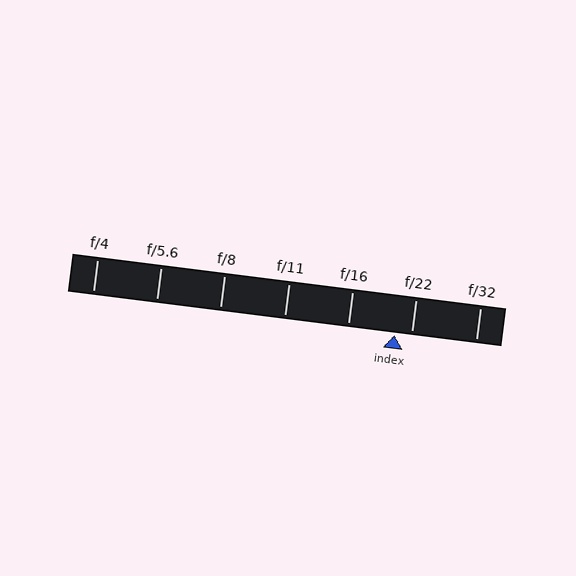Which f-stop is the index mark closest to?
The index mark is closest to f/22.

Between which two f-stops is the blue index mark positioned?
The index mark is between f/16 and f/22.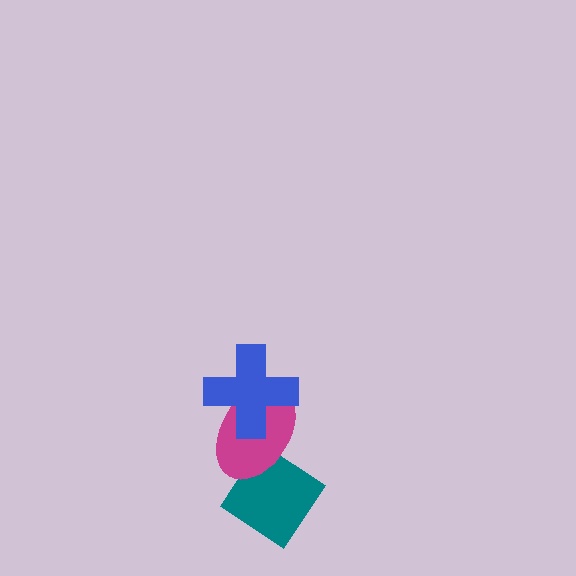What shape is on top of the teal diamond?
The magenta ellipse is on top of the teal diamond.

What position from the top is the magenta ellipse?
The magenta ellipse is 2nd from the top.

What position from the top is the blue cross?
The blue cross is 1st from the top.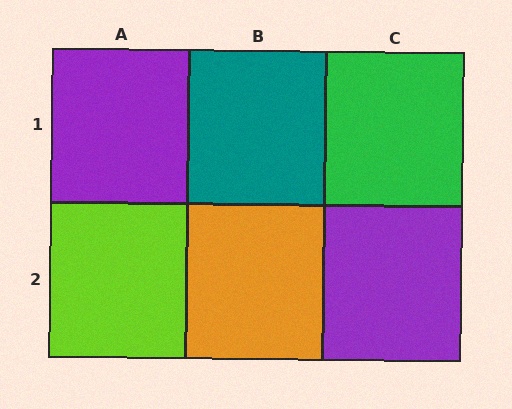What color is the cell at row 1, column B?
Teal.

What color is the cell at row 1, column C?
Green.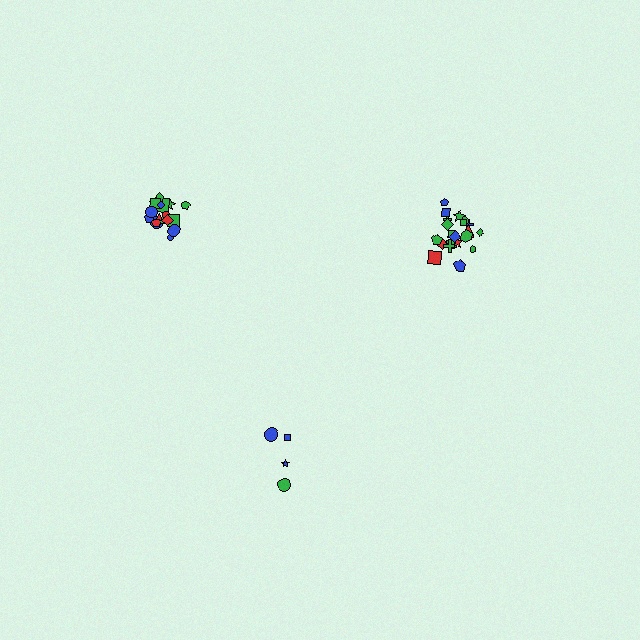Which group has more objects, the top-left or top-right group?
The top-right group.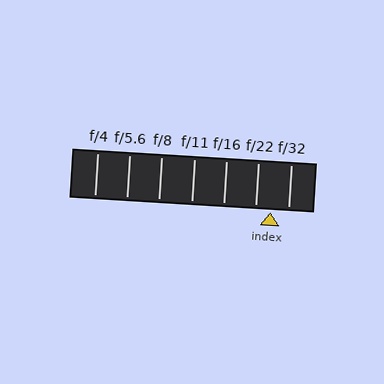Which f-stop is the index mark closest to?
The index mark is closest to f/22.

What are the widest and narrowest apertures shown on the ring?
The widest aperture shown is f/4 and the narrowest is f/32.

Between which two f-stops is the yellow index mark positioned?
The index mark is between f/22 and f/32.